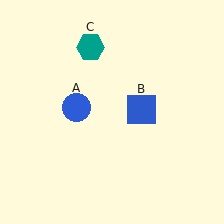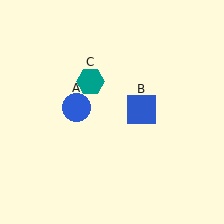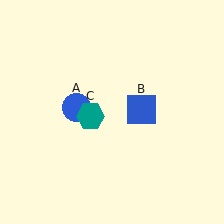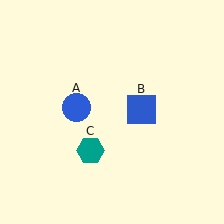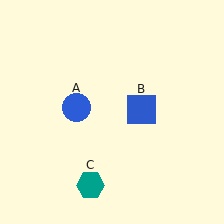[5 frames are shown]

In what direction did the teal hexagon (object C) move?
The teal hexagon (object C) moved down.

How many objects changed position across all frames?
1 object changed position: teal hexagon (object C).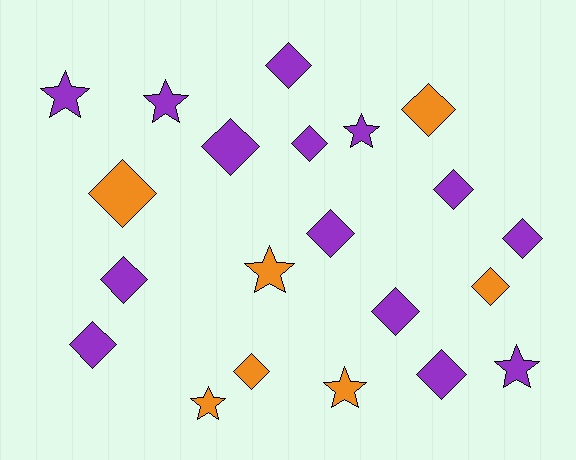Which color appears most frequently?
Purple, with 14 objects.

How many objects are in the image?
There are 21 objects.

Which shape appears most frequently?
Diamond, with 14 objects.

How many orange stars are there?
There are 3 orange stars.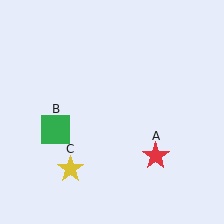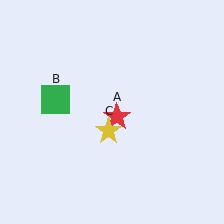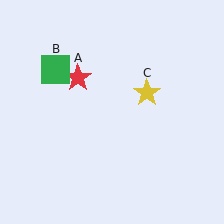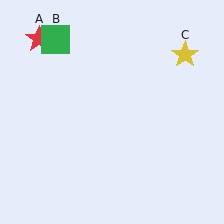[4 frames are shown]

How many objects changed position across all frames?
3 objects changed position: red star (object A), green square (object B), yellow star (object C).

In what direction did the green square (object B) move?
The green square (object B) moved up.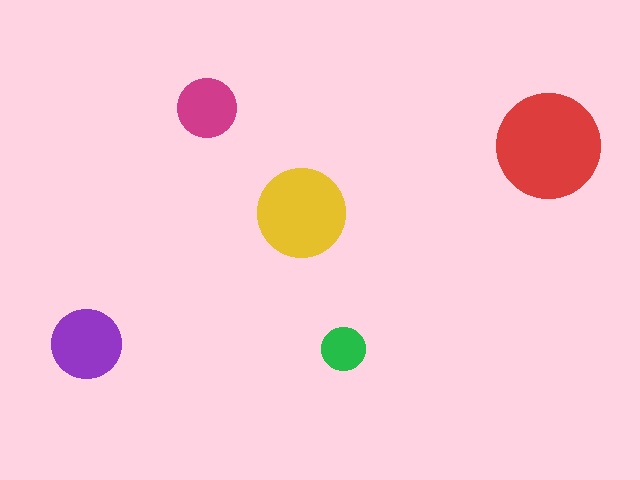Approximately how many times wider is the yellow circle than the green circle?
About 2 times wider.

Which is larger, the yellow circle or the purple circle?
The yellow one.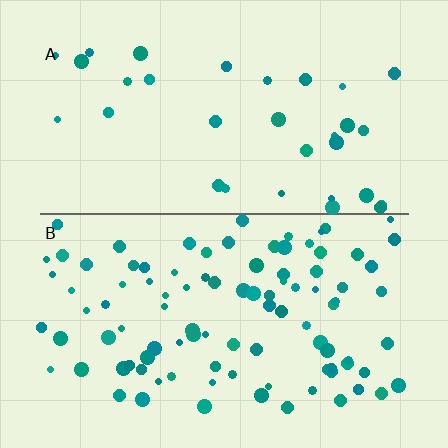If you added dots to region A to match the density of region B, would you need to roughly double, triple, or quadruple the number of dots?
Approximately triple.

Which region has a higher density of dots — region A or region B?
B (the bottom).